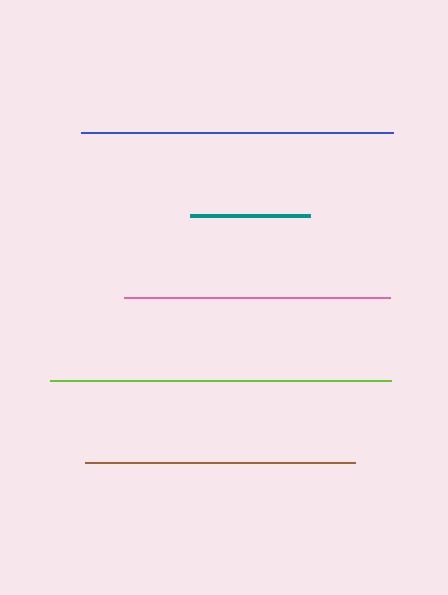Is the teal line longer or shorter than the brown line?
The brown line is longer than the teal line.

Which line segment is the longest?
The lime line is the longest at approximately 341 pixels.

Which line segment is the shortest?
The teal line is the shortest at approximately 120 pixels.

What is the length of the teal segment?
The teal segment is approximately 120 pixels long.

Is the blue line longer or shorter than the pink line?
The blue line is longer than the pink line.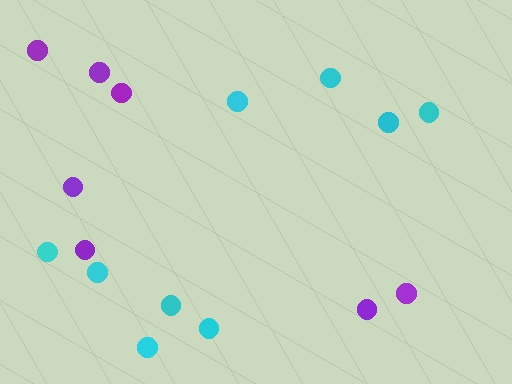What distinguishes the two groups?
There are 2 groups: one group of purple circles (7) and one group of cyan circles (9).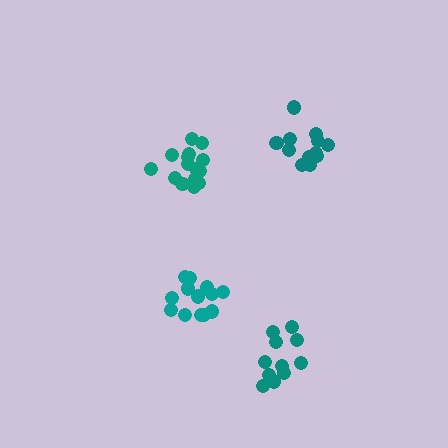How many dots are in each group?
Group 1: 13 dots, Group 2: 15 dots, Group 3: 12 dots, Group 4: 11 dots (51 total).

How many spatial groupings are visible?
There are 4 spatial groupings.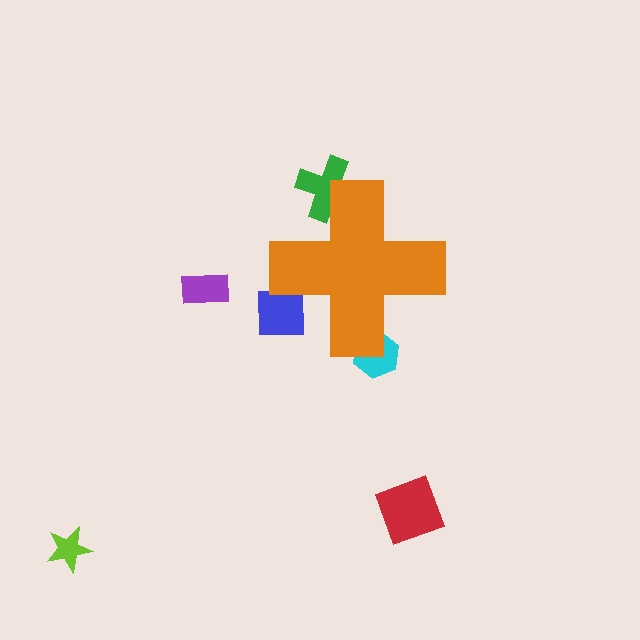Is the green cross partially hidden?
Yes, the green cross is partially hidden behind the orange cross.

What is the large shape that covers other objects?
An orange cross.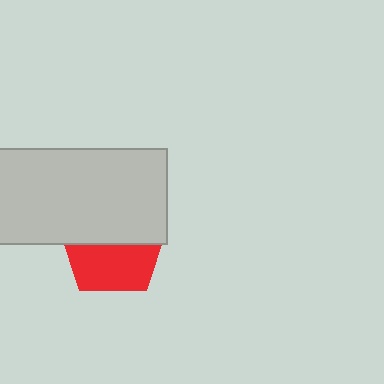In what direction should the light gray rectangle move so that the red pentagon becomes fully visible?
The light gray rectangle should move up. That is the shortest direction to clear the overlap and leave the red pentagon fully visible.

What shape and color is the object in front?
The object in front is a light gray rectangle.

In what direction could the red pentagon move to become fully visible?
The red pentagon could move down. That would shift it out from behind the light gray rectangle entirely.